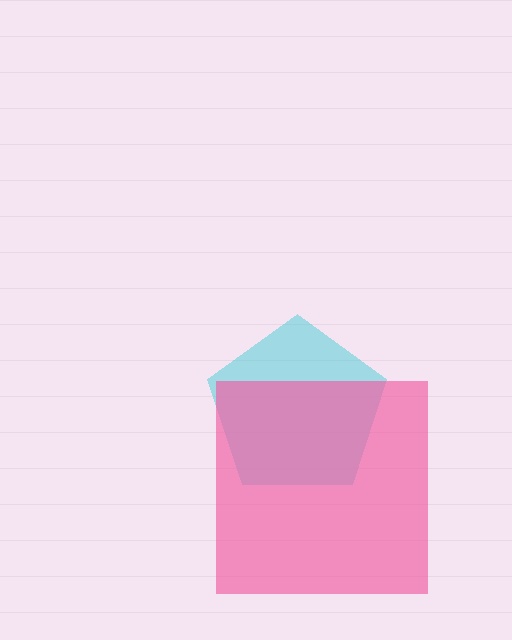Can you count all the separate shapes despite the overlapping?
Yes, there are 2 separate shapes.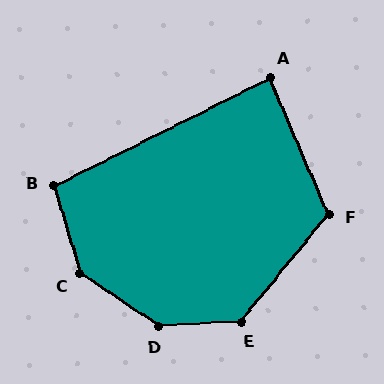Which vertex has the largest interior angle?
D, at approximately 143 degrees.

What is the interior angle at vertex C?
Approximately 141 degrees (obtuse).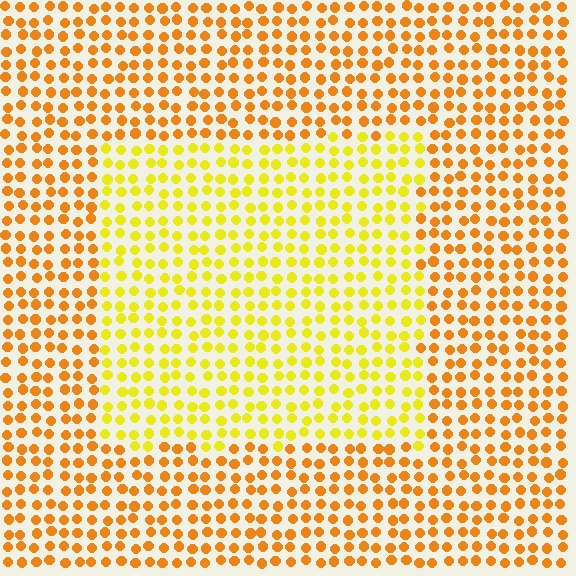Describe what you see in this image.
The image is filled with small orange elements in a uniform arrangement. A rectangle-shaped region is visible where the elements are tinted to a slightly different hue, forming a subtle color boundary.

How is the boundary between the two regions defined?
The boundary is defined purely by a slight shift in hue (about 30 degrees). Spacing, size, and orientation are identical on both sides.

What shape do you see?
I see a rectangle.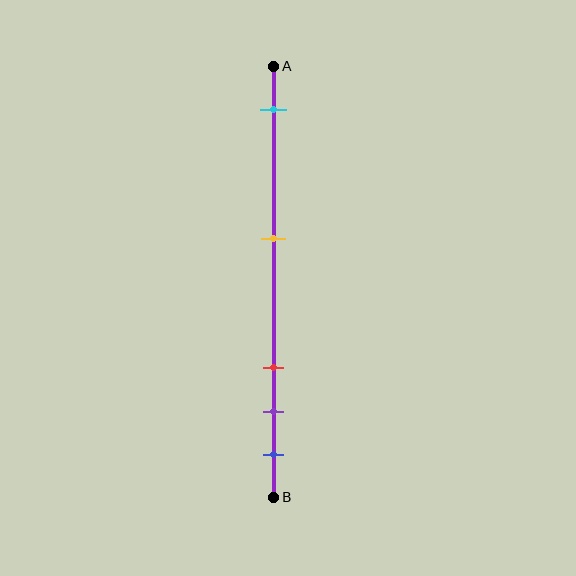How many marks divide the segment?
There are 5 marks dividing the segment.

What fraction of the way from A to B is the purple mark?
The purple mark is approximately 80% (0.8) of the way from A to B.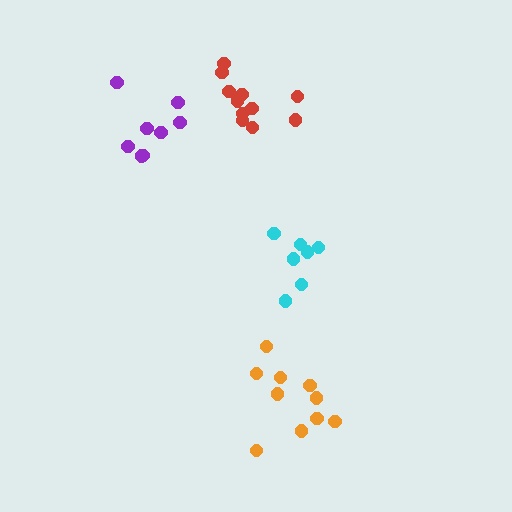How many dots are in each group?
Group 1: 10 dots, Group 2: 8 dots, Group 3: 7 dots, Group 4: 11 dots (36 total).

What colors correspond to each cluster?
The clusters are colored: orange, purple, cyan, red.